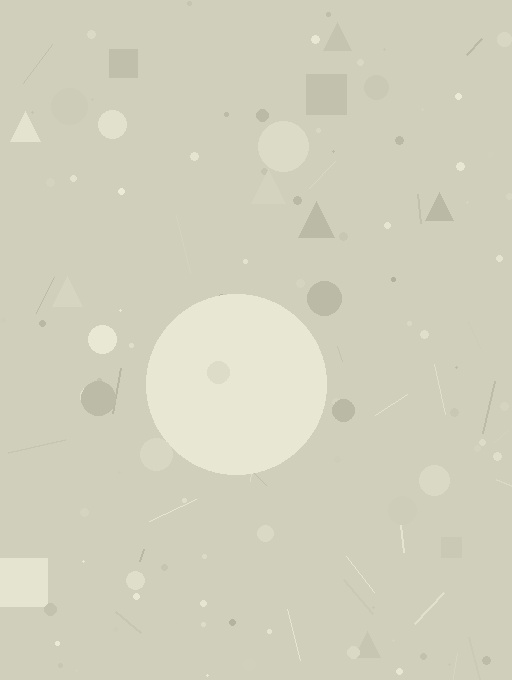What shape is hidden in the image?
A circle is hidden in the image.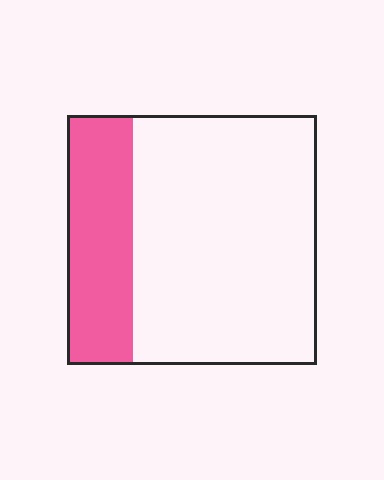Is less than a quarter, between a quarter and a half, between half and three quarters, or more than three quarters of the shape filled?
Between a quarter and a half.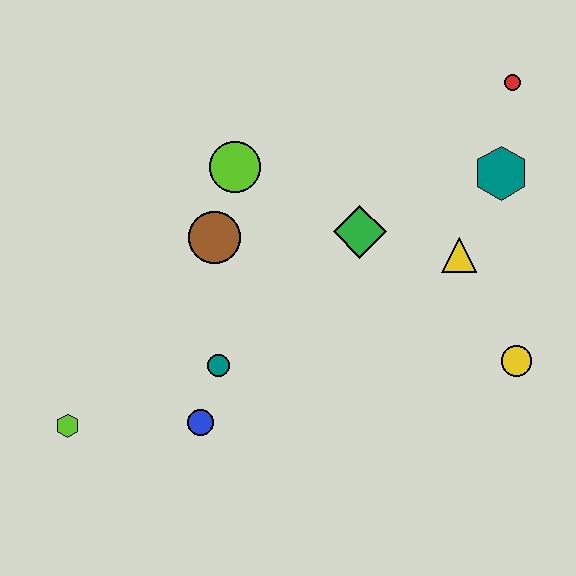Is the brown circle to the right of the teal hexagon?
No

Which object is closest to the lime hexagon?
The blue circle is closest to the lime hexagon.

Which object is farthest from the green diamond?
The lime hexagon is farthest from the green diamond.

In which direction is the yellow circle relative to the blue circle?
The yellow circle is to the right of the blue circle.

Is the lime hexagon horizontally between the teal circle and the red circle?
No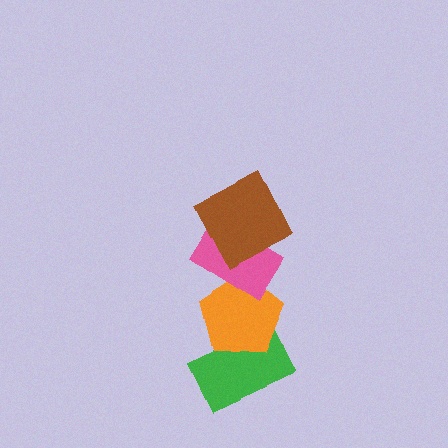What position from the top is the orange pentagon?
The orange pentagon is 3rd from the top.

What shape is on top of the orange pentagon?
The pink rectangle is on top of the orange pentagon.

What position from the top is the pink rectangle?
The pink rectangle is 2nd from the top.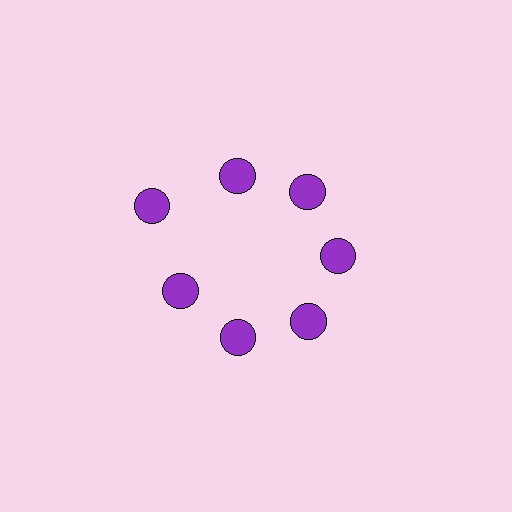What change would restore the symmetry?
The symmetry would be restored by moving it inward, back onto the ring so that all 7 circles sit at equal angles and equal distance from the center.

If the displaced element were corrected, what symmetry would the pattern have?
It would have 7-fold rotational symmetry — the pattern would map onto itself every 51 degrees.